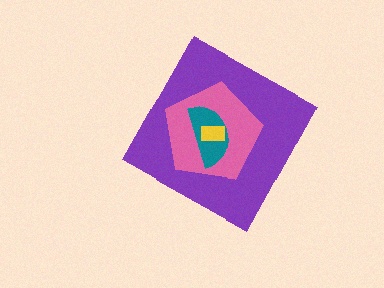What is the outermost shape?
The purple diamond.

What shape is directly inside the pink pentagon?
The teal semicircle.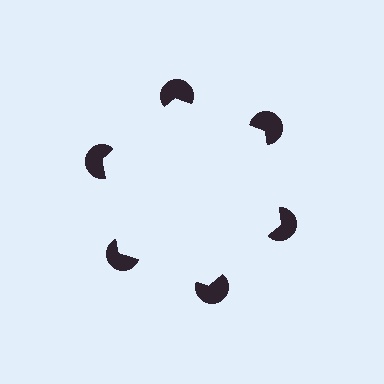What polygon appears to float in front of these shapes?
An illusory hexagon — its edges are inferred from the aligned wedge cuts in the pac-man discs, not physically drawn.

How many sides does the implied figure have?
6 sides.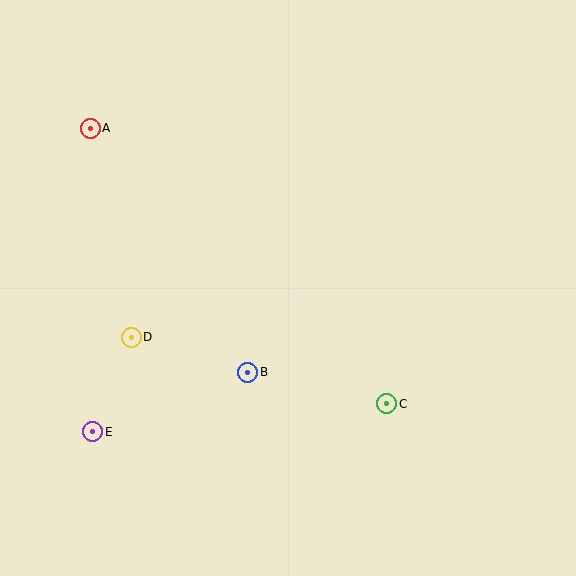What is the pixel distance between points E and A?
The distance between E and A is 303 pixels.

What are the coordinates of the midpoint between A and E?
The midpoint between A and E is at (91, 280).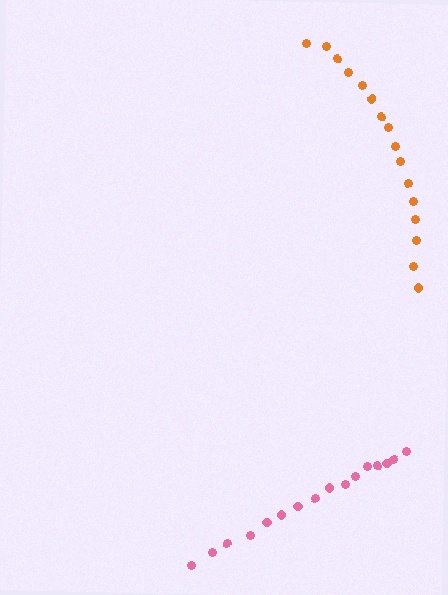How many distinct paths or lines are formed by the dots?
There are 2 distinct paths.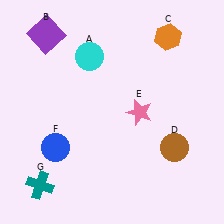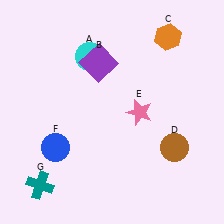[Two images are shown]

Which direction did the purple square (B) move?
The purple square (B) moved right.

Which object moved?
The purple square (B) moved right.